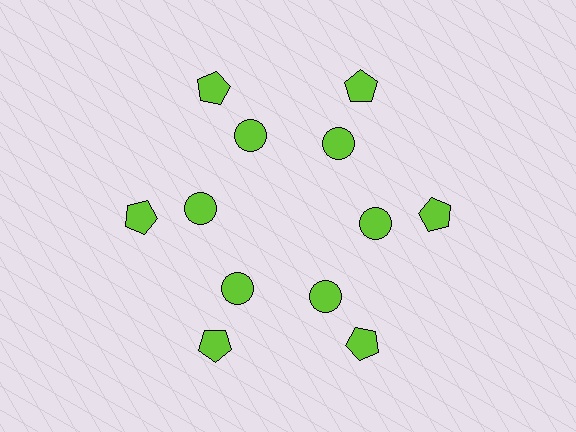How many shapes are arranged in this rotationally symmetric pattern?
There are 12 shapes, arranged in 6 groups of 2.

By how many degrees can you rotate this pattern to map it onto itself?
The pattern maps onto itself every 60 degrees of rotation.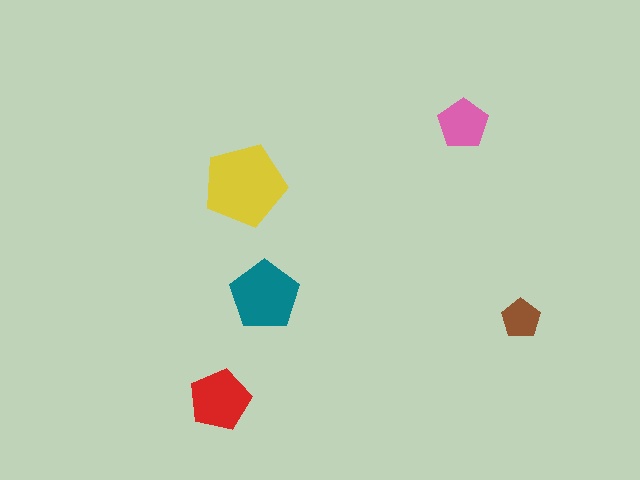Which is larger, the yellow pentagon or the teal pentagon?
The yellow one.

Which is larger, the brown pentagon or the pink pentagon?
The pink one.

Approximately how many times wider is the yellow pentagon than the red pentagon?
About 1.5 times wider.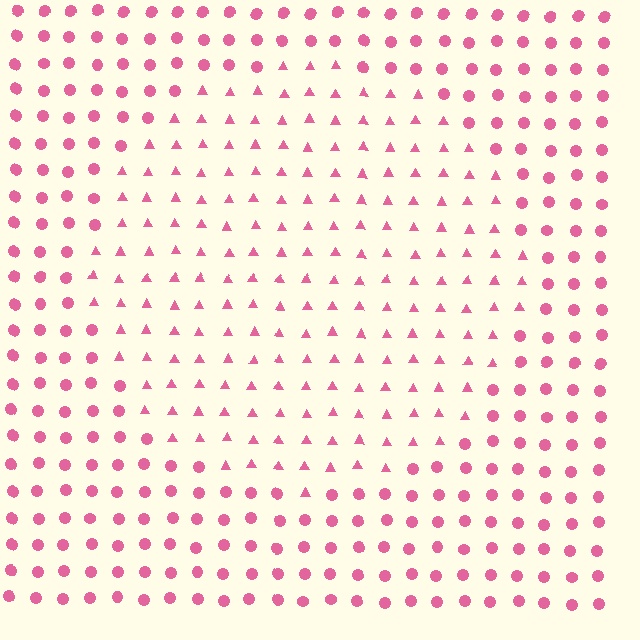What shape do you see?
I see a circle.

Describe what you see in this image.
The image is filled with small pink elements arranged in a uniform grid. A circle-shaped region contains triangles, while the surrounding area contains circles. The boundary is defined purely by the change in element shape.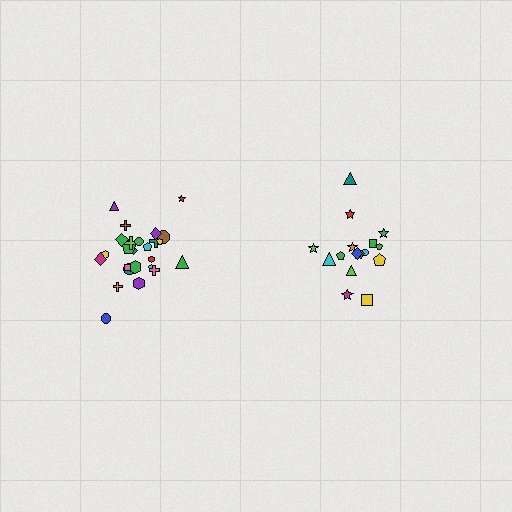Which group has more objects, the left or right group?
The left group.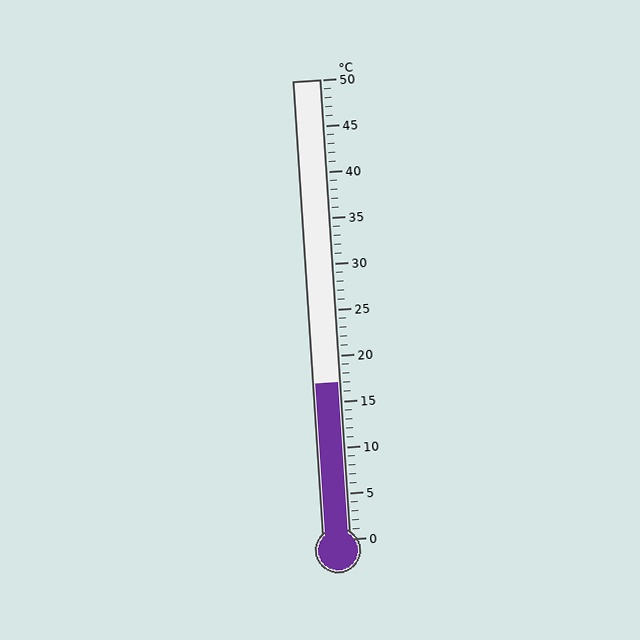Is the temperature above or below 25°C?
The temperature is below 25°C.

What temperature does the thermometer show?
The thermometer shows approximately 17°C.